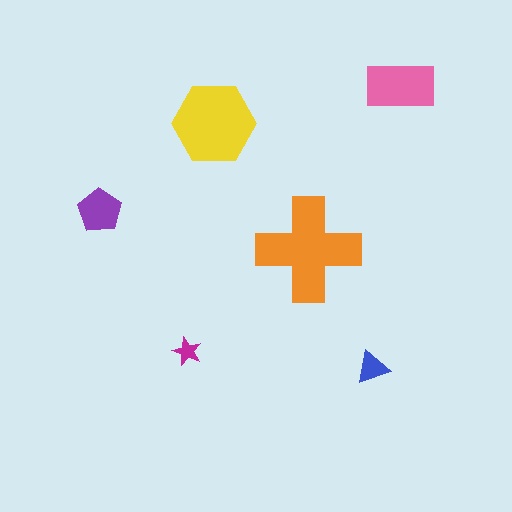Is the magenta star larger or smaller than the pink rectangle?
Smaller.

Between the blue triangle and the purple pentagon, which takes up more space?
The purple pentagon.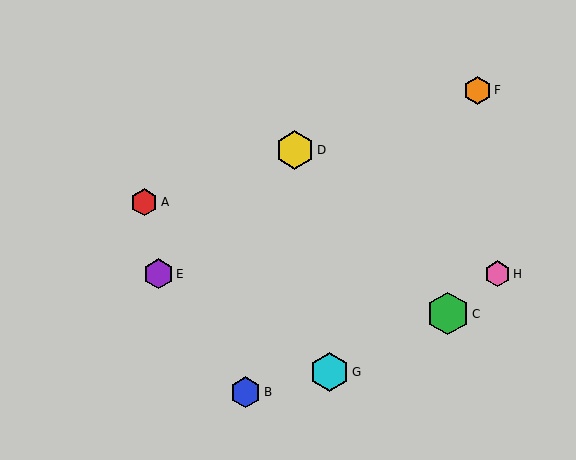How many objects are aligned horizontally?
2 objects (E, H) are aligned horizontally.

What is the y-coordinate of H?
Object H is at y≈274.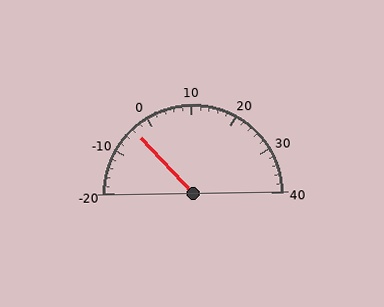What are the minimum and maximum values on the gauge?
The gauge ranges from -20 to 40.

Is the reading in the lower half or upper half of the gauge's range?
The reading is in the lower half of the range (-20 to 40).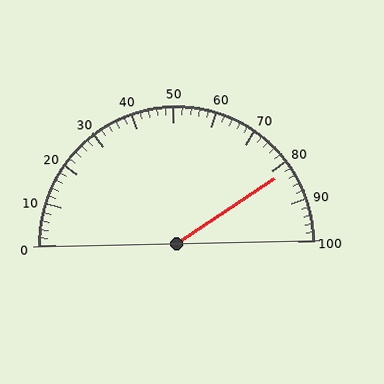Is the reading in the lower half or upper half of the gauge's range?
The reading is in the upper half of the range (0 to 100).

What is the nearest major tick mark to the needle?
The nearest major tick mark is 80.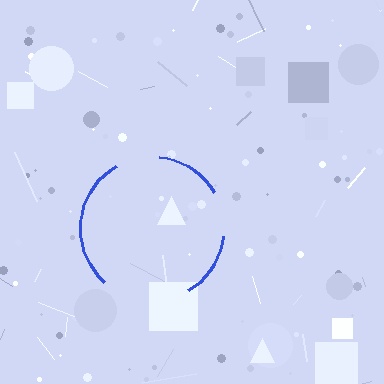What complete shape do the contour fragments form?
The contour fragments form a circle.